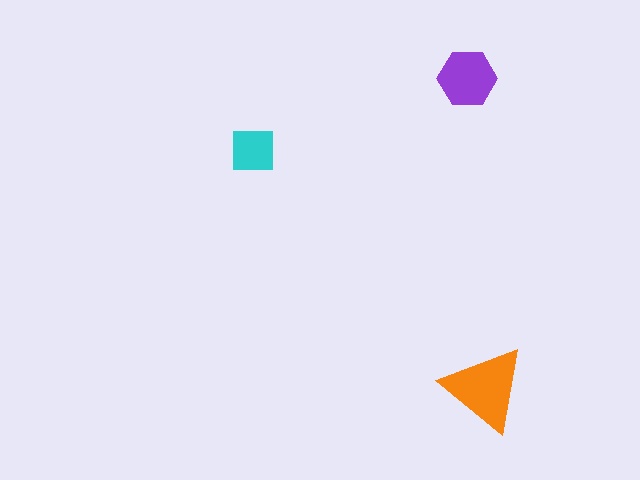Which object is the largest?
The orange triangle.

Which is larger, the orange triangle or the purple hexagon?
The orange triangle.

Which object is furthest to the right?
The orange triangle is rightmost.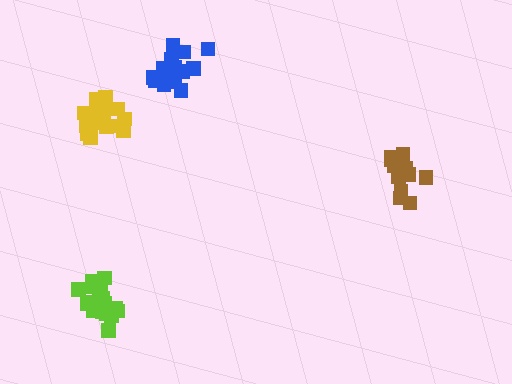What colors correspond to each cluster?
The clusters are colored: lime, brown, blue, yellow.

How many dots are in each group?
Group 1: 19 dots, Group 2: 14 dots, Group 3: 17 dots, Group 4: 17 dots (67 total).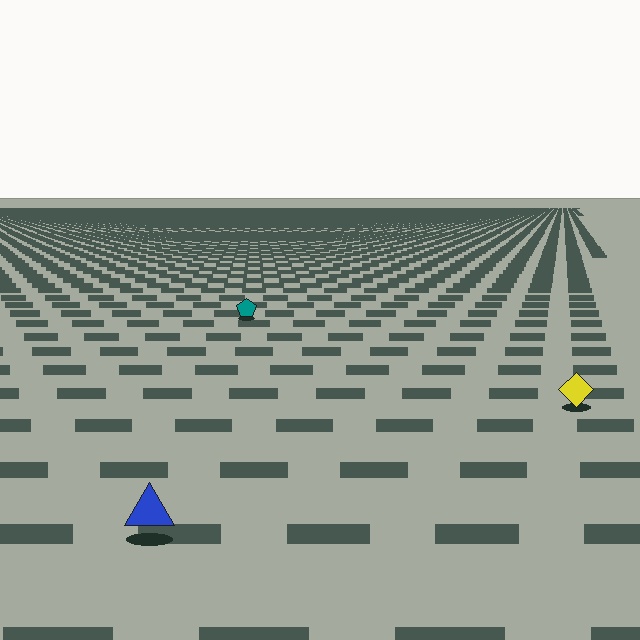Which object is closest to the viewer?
The blue triangle is closest. The texture marks near it are larger and more spread out.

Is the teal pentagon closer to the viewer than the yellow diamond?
No. The yellow diamond is closer — you can tell from the texture gradient: the ground texture is coarser near it.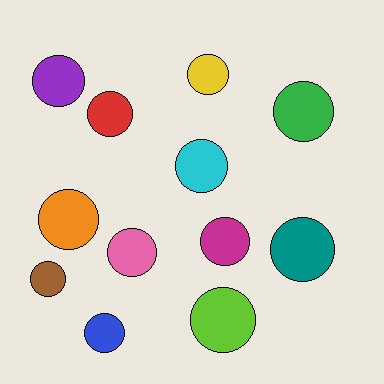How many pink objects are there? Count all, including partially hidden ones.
There is 1 pink object.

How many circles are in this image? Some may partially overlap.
There are 12 circles.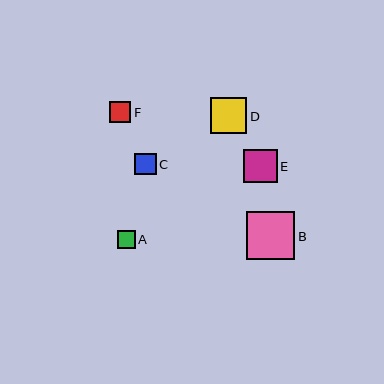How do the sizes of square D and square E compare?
Square D and square E are approximately the same size.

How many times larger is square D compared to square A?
Square D is approximately 2.0 times the size of square A.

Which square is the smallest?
Square A is the smallest with a size of approximately 18 pixels.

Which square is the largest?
Square B is the largest with a size of approximately 48 pixels.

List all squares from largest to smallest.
From largest to smallest: B, D, E, C, F, A.